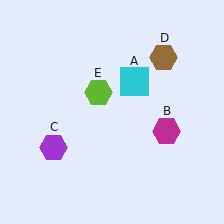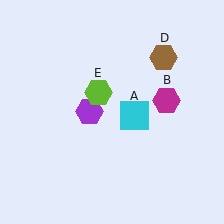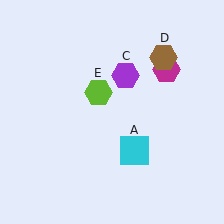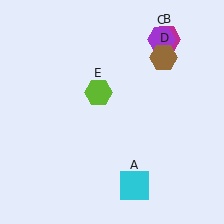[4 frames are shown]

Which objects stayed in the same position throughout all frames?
Brown hexagon (object D) and lime hexagon (object E) remained stationary.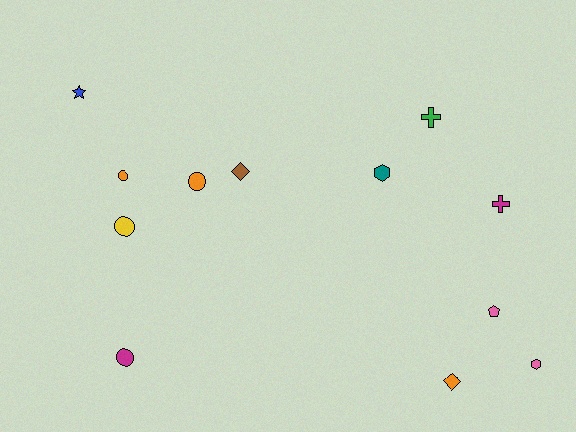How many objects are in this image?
There are 12 objects.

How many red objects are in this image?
There are no red objects.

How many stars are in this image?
There is 1 star.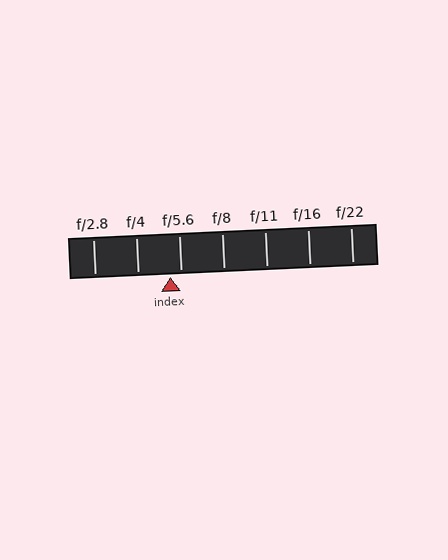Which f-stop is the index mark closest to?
The index mark is closest to f/5.6.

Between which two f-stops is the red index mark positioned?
The index mark is between f/4 and f/5.6.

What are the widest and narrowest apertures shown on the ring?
The widest aperture shown is f/2.8 and the narrowest is f/22.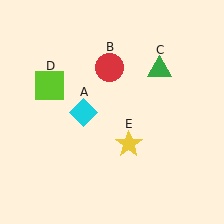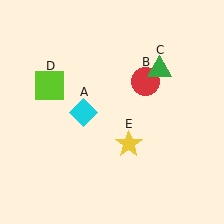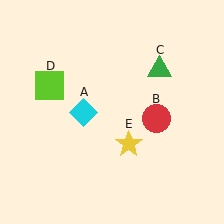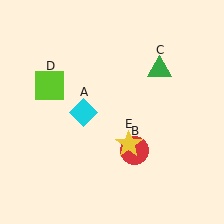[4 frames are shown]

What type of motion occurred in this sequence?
The red circle (object B) rotated clockwise around the center of the scene.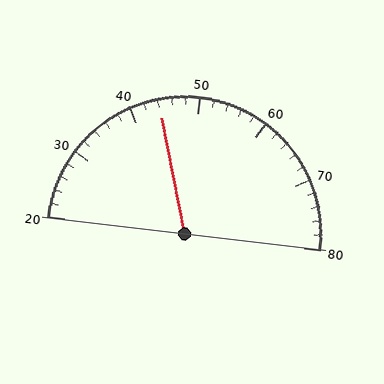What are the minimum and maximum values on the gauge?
The gauge ranges from 20 to 80.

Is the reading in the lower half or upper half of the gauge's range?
The reading is in the lower half of the range (20 to 80).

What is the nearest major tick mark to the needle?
The nearest major tick mark is 40.